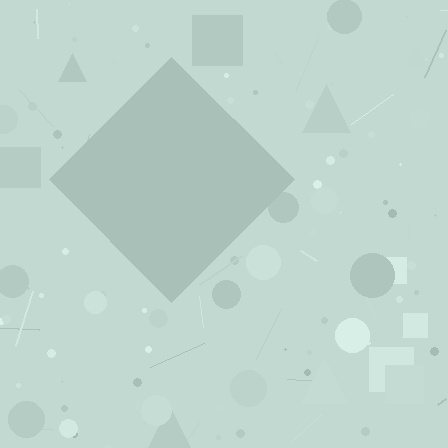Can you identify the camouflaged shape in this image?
The camouflaged shape is a diamond.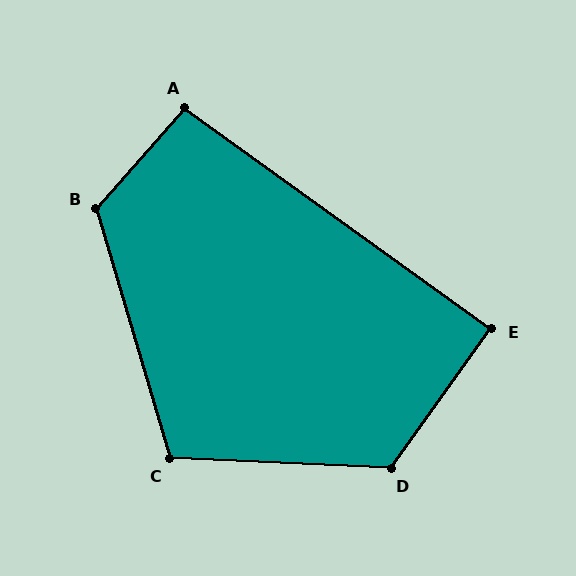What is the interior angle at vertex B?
Approximately 122 degrees (obtuse).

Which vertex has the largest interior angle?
D, at approximately 123 degrees.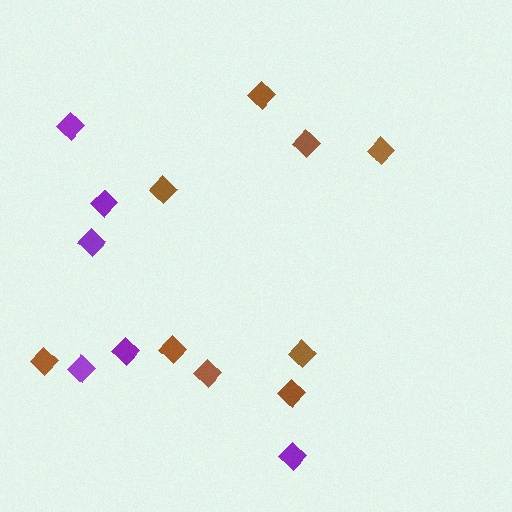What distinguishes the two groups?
There are 2 groups: one group of purple diamonds (6) and one group of brown diamonds (9).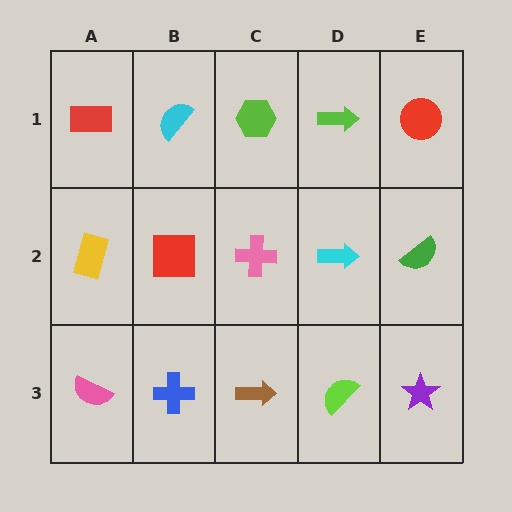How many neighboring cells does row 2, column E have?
3.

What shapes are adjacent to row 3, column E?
A green semicircle (row 2, column E), a lime semicircle (row 3, column D).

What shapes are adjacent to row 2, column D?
A lime arrow (row 1, column D), a lime semicircle (row 3, column D), a pink cross (row 2, column C), a green semicircle (row 2, column E).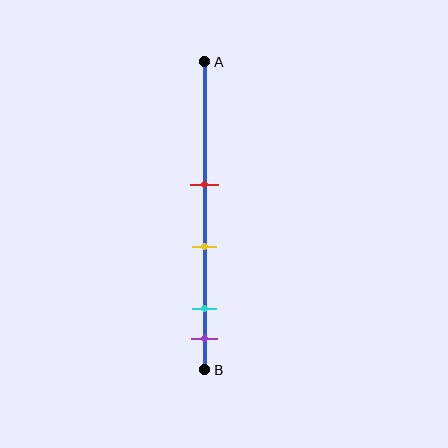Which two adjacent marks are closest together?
The cyan and purple marks are the closest adjacent pair.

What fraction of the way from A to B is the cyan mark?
The cyan mark is approximately 80% (0.8) of the way from A to B.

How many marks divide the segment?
There are 4 marks dividing the segment.